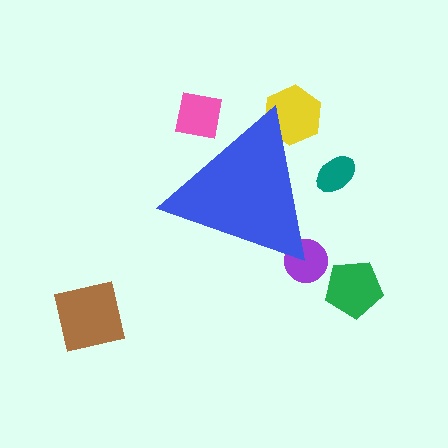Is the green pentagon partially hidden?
No, the green pentagon is fully visible.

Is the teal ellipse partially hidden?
Yes, the teal ellipse is partially hidden behind the blue triangle.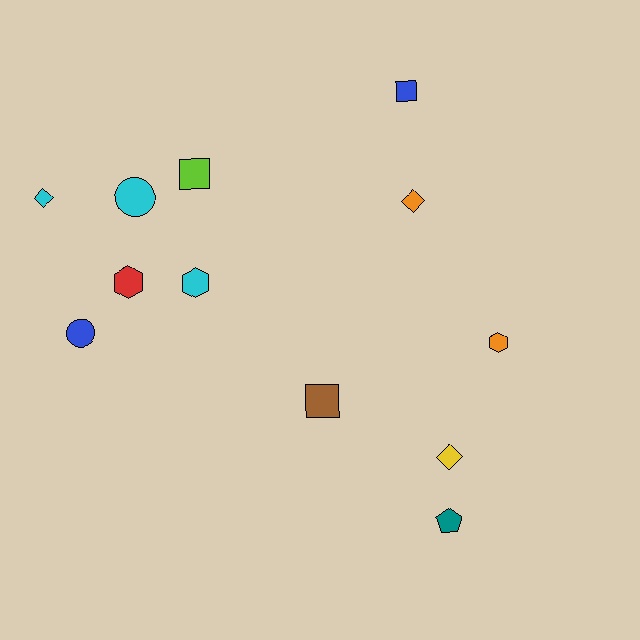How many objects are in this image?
There are 12 objects.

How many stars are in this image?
There are no stars.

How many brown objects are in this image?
There is 1 brown object.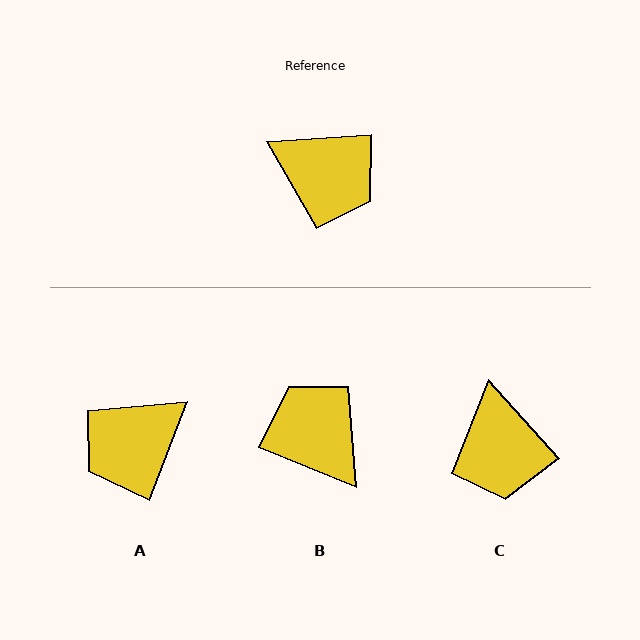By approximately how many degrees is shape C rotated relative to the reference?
Approximately 52 degrees clockwise.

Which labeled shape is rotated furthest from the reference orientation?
B, about 154 degrees away.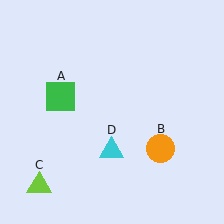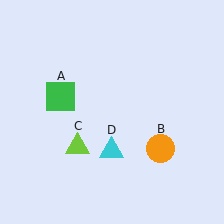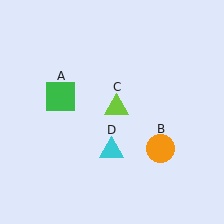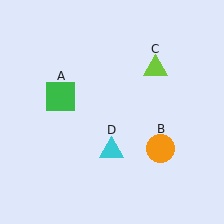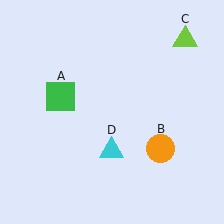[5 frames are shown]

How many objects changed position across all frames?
1 object changed position: lime triangle (object C).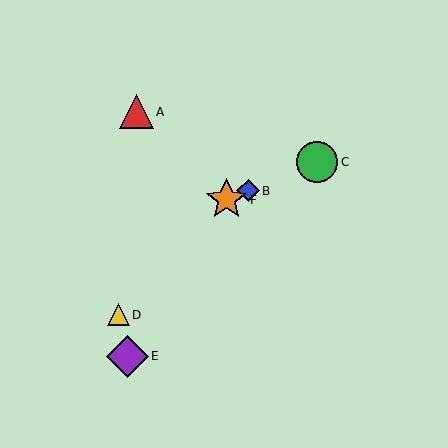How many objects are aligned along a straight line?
3 objects (B, C, F) are aligned along a straight line.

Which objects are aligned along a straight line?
Objects B, C, F are aligned along a straight line.